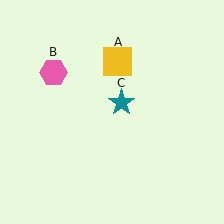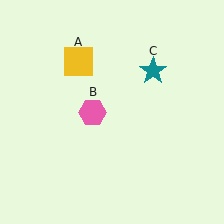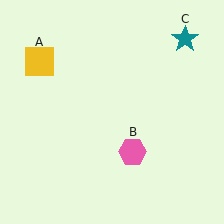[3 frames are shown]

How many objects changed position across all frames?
3 objects changed position: yellow square (object A), pink hexagon (object B), teal star (object C).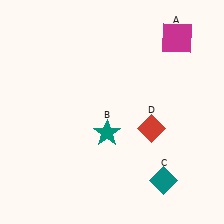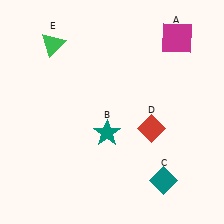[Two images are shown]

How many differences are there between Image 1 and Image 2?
There is 1 difference between the two images.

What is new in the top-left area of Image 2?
A green triangle (E) was added in the top-left area of Image 2.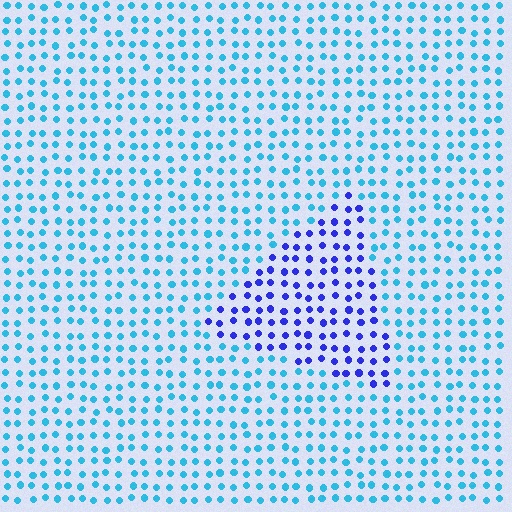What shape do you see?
I see a triangle.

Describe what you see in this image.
The image is filled with small cyan elements in a uniform arrangement. A triangle-shaped region is visible where the elements are tinted to a slightly different hue, forming a subtle color boundary.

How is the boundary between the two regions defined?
The boundary is defined purely by a slight shift in hue (about 47 degrees). Spacing, size, and orientation are identical on both sides.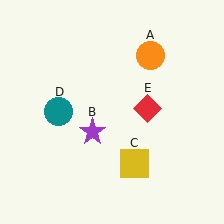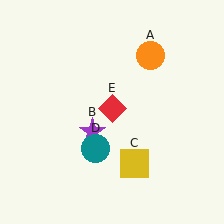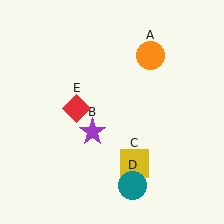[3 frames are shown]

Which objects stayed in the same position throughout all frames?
Orange circle (object A) and purple star (object B) and yellow square (object C) remained stationary.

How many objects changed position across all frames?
2 objects changed position: teal circle (object D), red diamond (object E).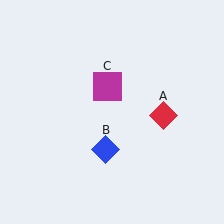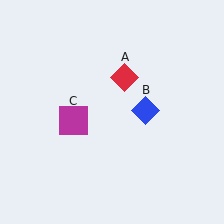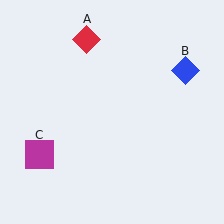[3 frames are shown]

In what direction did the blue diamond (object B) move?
The blue diamond (object B) moved up and to the right.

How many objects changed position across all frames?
3 objects changed position: red diamond (object A), blue diamond (object B), magenta square (object C).